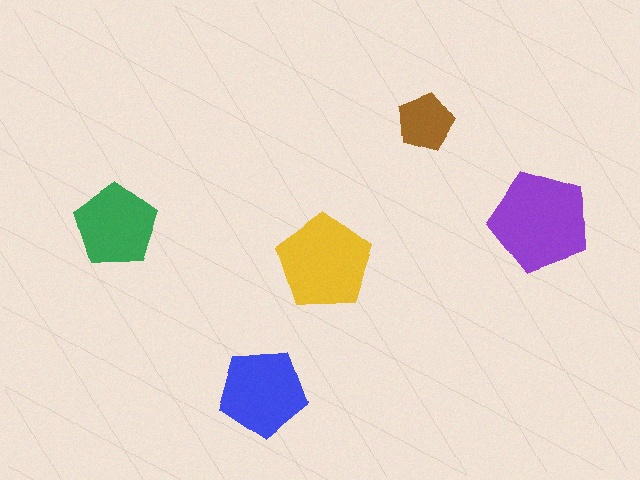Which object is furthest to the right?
The purple pentagon is rightmost.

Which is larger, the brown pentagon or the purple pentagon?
The purple one.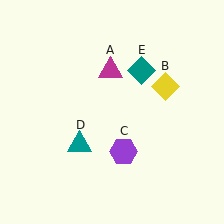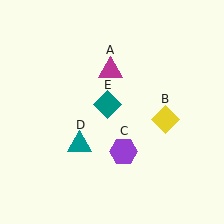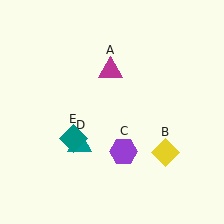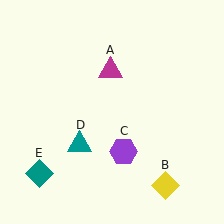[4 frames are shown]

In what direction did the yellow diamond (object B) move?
The yellow diamond (object B) moved down.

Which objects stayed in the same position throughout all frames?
Magenta triangle (object A) and purple hexagon (object C) and teal triangle (object D) remained stationary.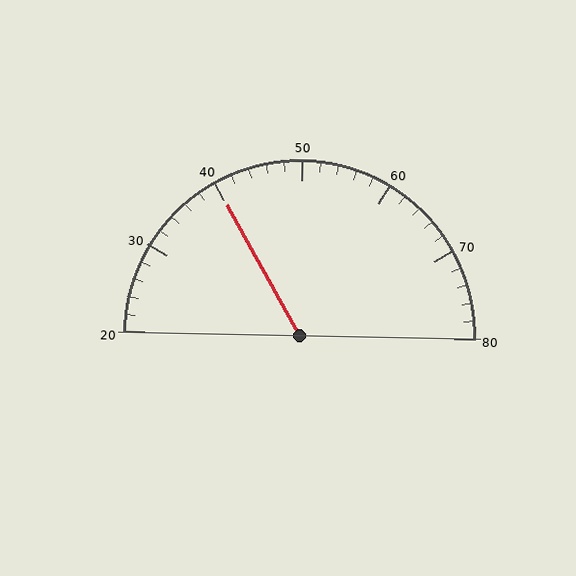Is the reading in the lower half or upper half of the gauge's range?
The reading is in the lower half of the range (20 to 80).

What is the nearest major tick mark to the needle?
The nearest major tick mark is 40.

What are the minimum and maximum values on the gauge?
The gauge ranges from 20 to 80.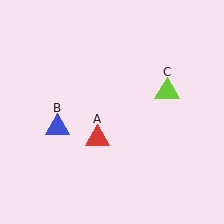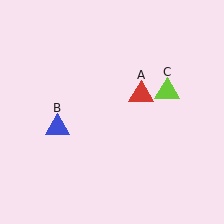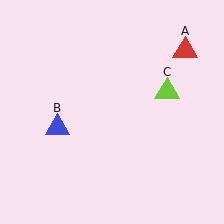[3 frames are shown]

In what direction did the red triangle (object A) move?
The red triangle (object A) moved up and to the right.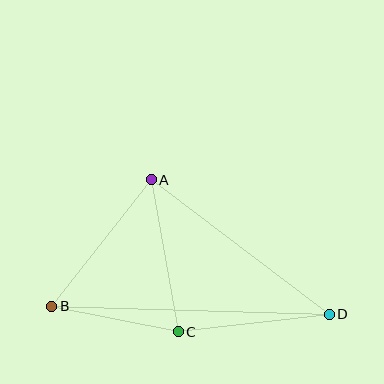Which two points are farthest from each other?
Points B and D are farthest from each other.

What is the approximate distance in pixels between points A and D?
The distance between A and D is approximately 223 pixels.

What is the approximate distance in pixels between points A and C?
The distance between A and C is approximately 154 pixels.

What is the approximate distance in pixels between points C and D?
The distance between C and D is approximately 152 pixels.